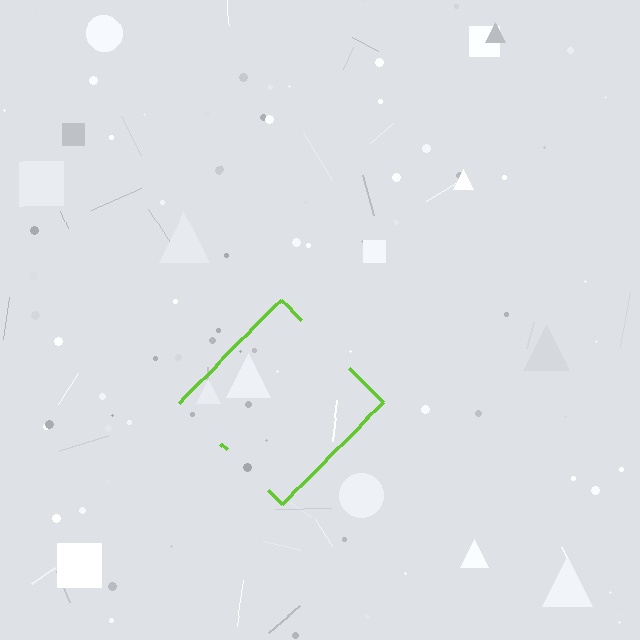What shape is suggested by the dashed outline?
The dashed outline suggests a diamond.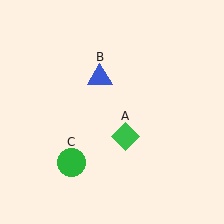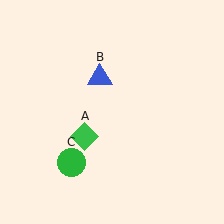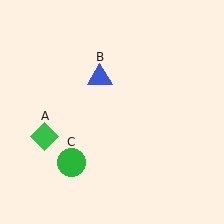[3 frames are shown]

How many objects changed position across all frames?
1 object changed position: green diamond (object A).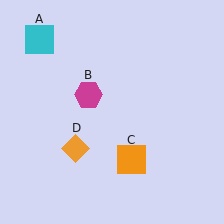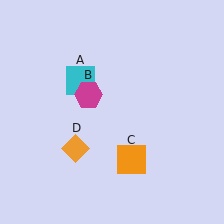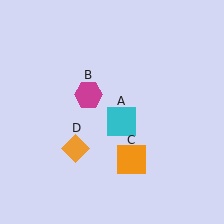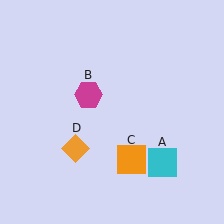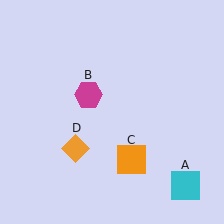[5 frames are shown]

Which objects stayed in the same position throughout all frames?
Magenta hexagon (object B) and orange square (object C) and orange diamond (object D) remained stationary.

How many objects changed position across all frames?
1 object changed position: cyan square (object A).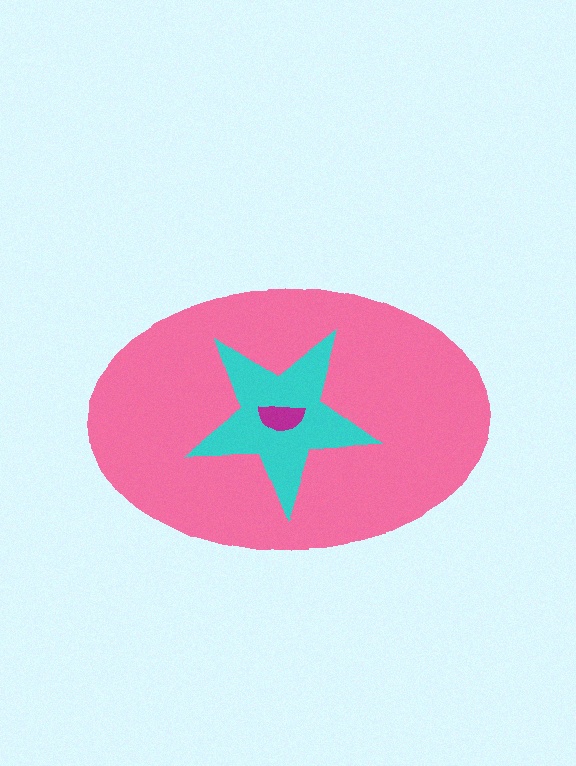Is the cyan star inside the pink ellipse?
Yes.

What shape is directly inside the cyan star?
The magenta semicircle.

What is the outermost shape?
The pink ellipse.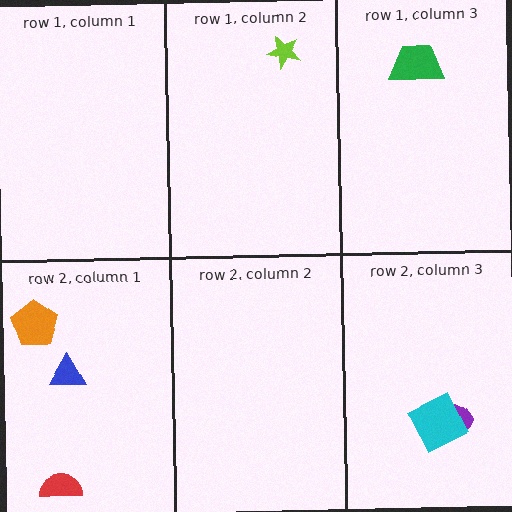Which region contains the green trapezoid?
The row 1, column 3 region.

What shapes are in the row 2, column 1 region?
The orange pentagon, the blue triangle, the red semicircle.